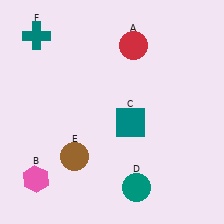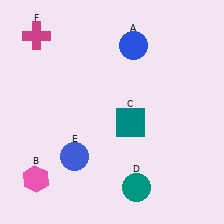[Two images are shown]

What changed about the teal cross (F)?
In Image 1, F is teal. In Image 2, it changed to magenta.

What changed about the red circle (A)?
In Image 1, A is red. In Image 2, it changed to blue.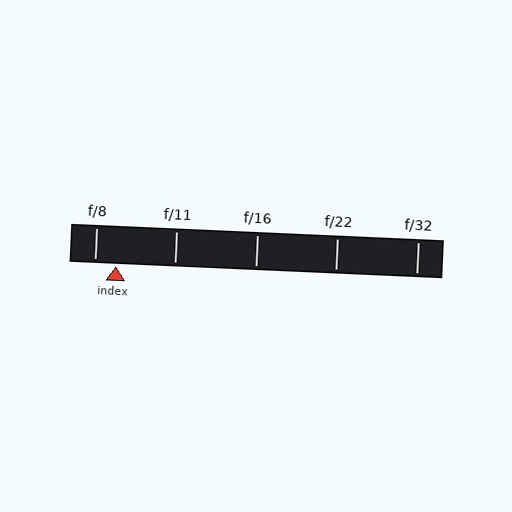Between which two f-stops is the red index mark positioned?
The index mark is between f/8 and f/11.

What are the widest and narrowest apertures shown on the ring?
The widest aperture shown is f/8 and the narrowest is f/32.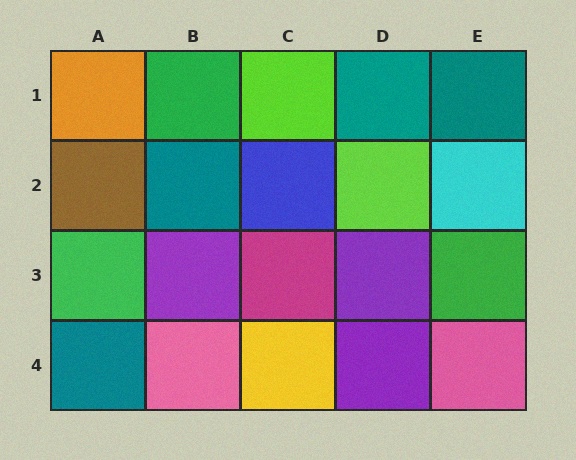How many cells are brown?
1 cell is brown.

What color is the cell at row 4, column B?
Pink.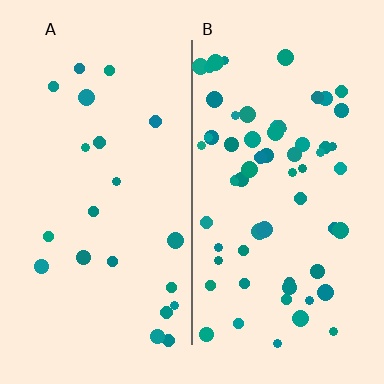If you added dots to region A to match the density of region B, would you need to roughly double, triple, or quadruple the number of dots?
Approximately triple.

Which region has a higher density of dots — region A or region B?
B (the right).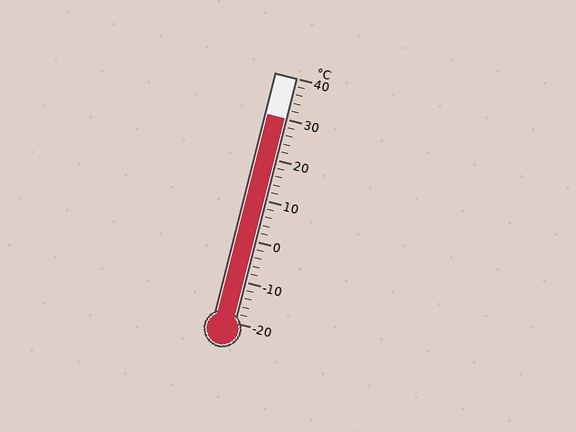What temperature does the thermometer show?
The thermometer shows approximately 30°C.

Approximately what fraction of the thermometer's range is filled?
The thermometer is filled to approximately 85% of its range.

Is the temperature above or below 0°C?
The temperature is above 0°C.